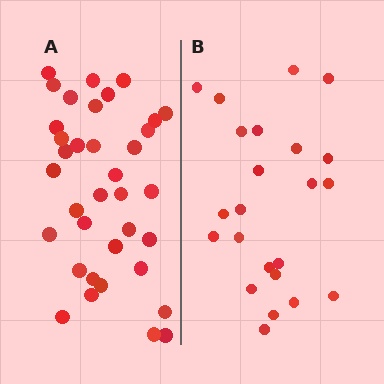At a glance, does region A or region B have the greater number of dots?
Region A (the left region) has more dots.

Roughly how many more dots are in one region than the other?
Region A has approximately 15 more dots than region B.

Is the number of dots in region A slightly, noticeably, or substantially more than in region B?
Region A has substantially more. The ratio is roughly 1.6 to 1.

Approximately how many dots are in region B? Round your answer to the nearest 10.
About 20 dots. (The exact count is 23, which rounds to 20.)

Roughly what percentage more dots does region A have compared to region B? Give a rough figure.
About 55% more.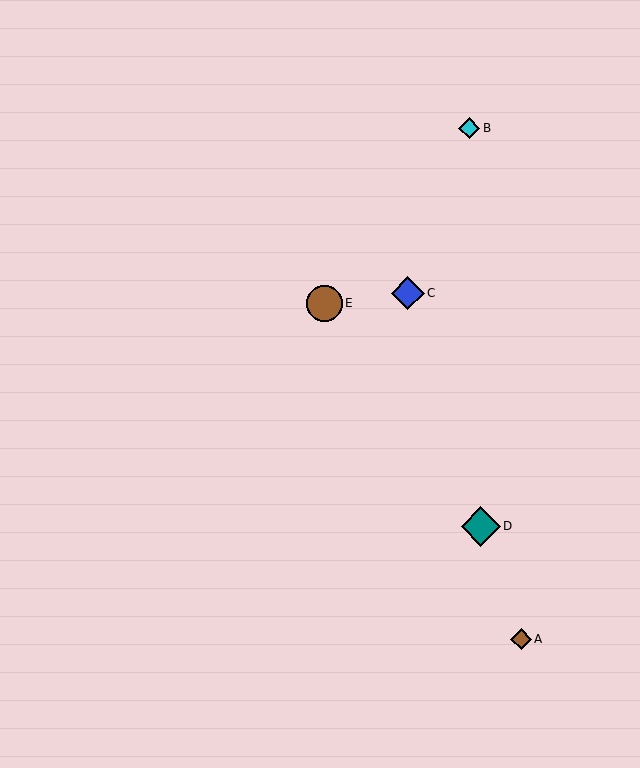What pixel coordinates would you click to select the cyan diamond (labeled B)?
Click at (469, 128) to select the cyan diamond B.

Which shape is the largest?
The teal diamond (labeled D) is the largest.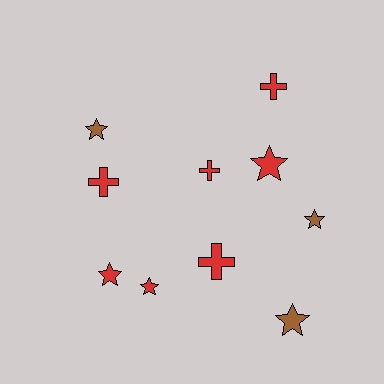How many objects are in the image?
There are 10 objects.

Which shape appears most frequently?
Star, with 6 objects.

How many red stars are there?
There are 3 red stars.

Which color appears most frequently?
Red, with 7 objects.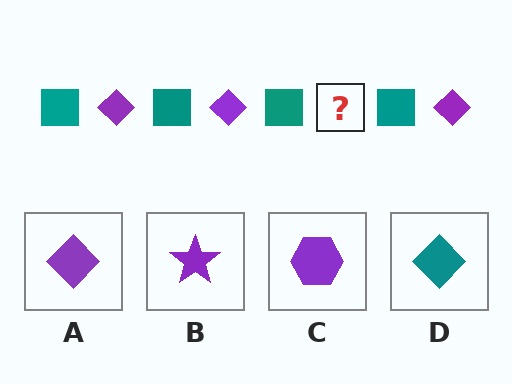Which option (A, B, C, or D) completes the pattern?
A.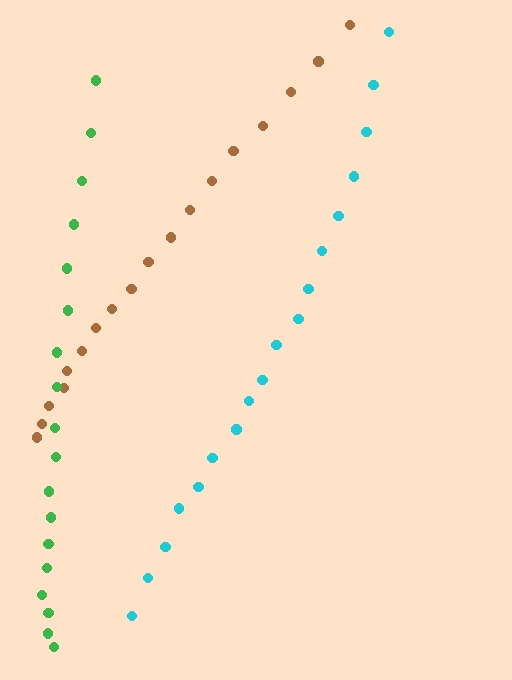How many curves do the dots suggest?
There are 3 distinct paths.